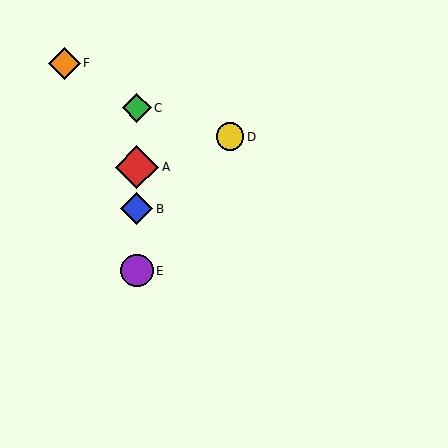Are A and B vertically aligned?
Yes, both are at x≈137.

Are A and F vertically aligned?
No, A is at x≈137 and F is at x≈64.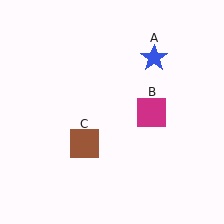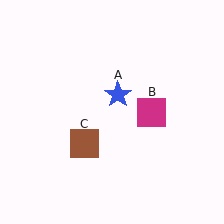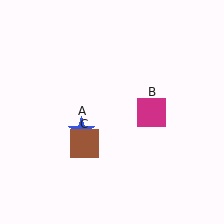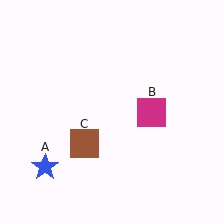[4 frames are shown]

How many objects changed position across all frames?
1 object changed position: blue star (object A).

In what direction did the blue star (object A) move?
The blue star (object A) moved down and to the left.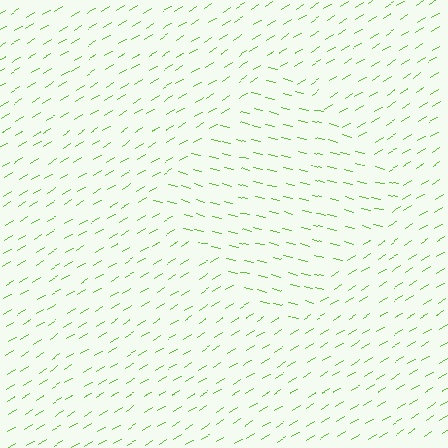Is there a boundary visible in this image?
Yes, there is a texture boundary formed by a change in line orientation.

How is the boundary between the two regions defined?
The boundary is defined purely by a change in line orientation (approximately 45 degrees difference). All lines are the same color and thickness.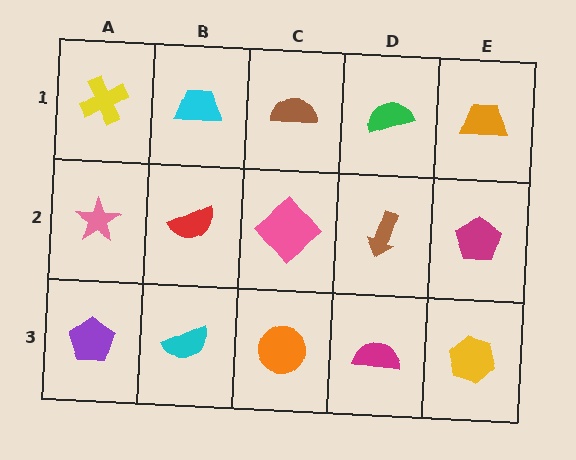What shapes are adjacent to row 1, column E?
A magenta pentagon (row 2, column E), a green semicircle (row 1, column D).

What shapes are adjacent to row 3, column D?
A brown arrow (row 2, column D), an orange circle (row 3, column C), a yellow hexagon (row 3, column E).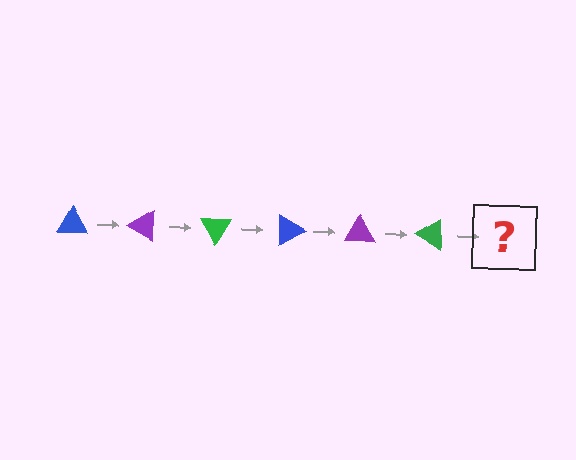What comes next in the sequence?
The next element should be a blue triangle, rotated 180 degrees from the start.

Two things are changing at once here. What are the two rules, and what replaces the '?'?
The two rules are that it rotates 30 degrees each step and the color cycles through blue, purple, and green. The '?' should be a blue triangle, rotated 180 degrees from the start.